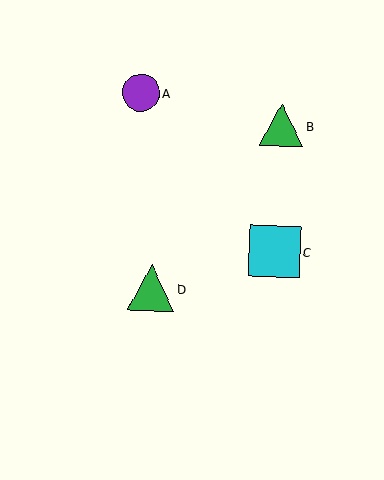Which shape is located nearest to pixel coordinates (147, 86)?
The purple circle (labeled A) at (141, 92) is nearest to that location.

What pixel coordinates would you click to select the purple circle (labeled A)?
Click at (141, 92) to select the purple circle A.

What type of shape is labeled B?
Shape B is a green triangle.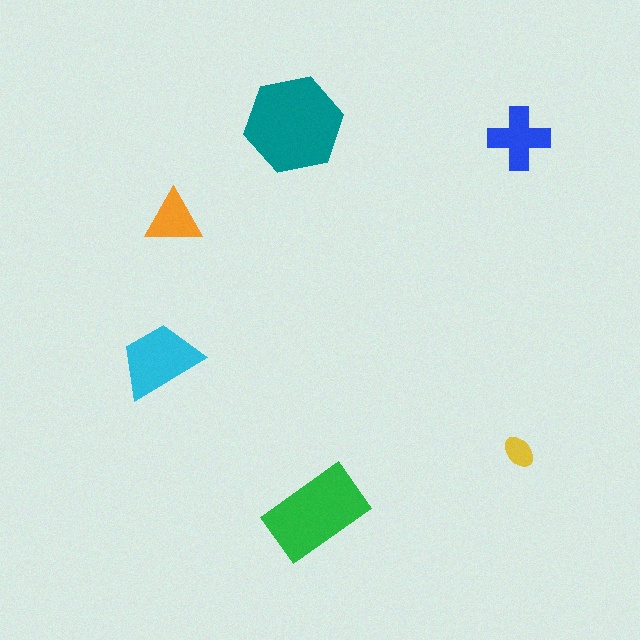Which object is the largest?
The teal hexagon.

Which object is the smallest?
The yellow ellipse.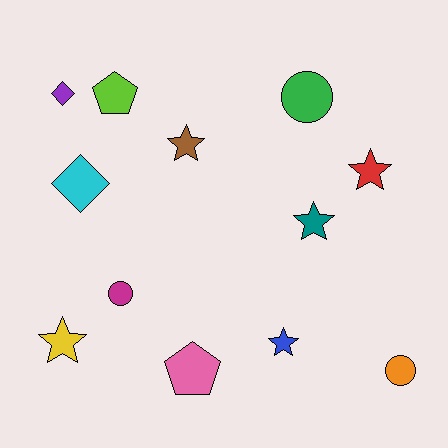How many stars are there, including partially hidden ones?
There are 5 stars.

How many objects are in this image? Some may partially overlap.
There are 12 objects.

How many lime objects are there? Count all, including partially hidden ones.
There is 1 lime object.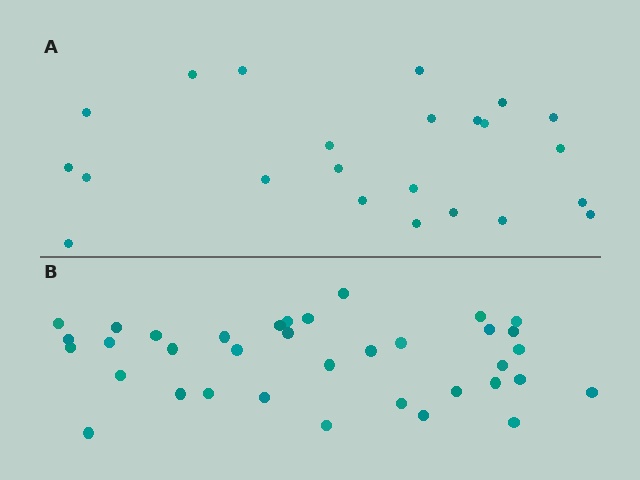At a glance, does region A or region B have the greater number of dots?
Region B (the bottom region) has more dots.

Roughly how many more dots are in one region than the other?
Region B has approximately 15 more dots than region A.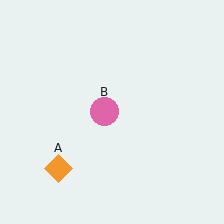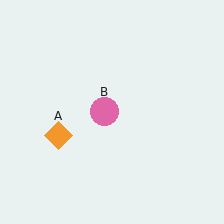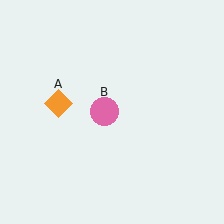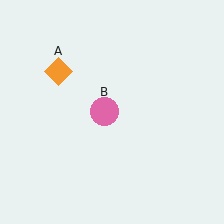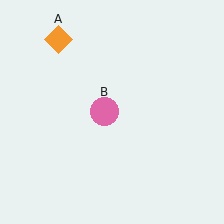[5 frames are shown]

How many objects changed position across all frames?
1 object changed position: orange diamond (object A).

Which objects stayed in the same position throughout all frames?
Pink circle (object B) remained stationary.